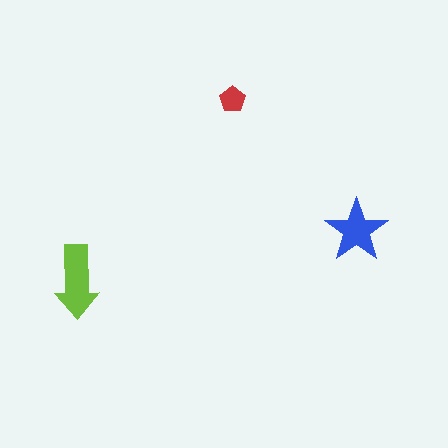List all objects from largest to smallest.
The lime arrow, the blue star, the red pentagon.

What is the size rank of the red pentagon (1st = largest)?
3rd.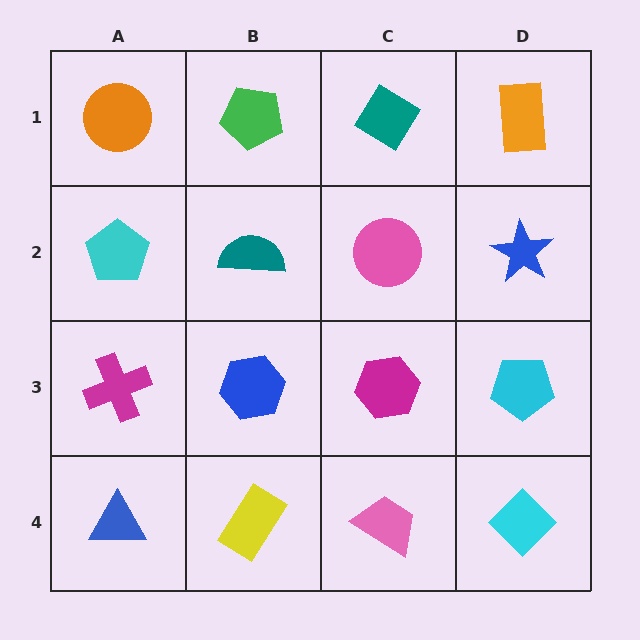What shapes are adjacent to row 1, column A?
A cyan pentagon (row 2, column A), a green pentagon (row 1, column B).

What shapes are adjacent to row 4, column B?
A blue hexagon (row 3, column B), a blue triangle (row 4, column A), a pink trapezoid (row 4, column C).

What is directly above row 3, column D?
A blue star.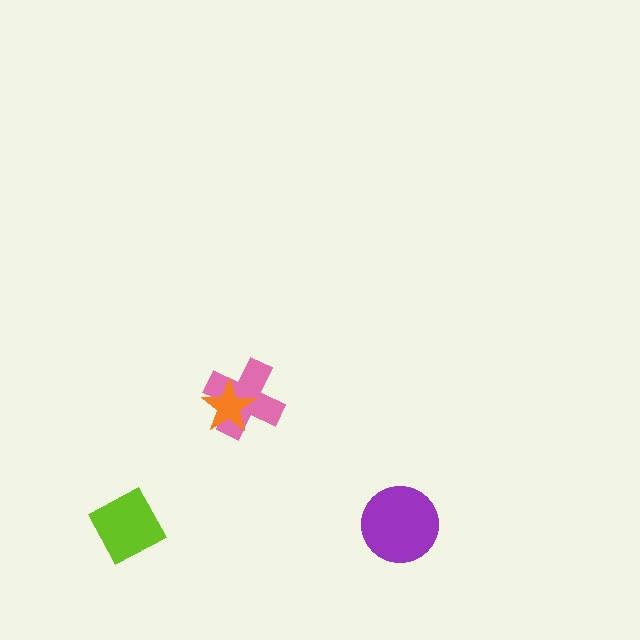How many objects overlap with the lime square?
0 objects overlap with the lime square.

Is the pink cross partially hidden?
Yes, it is partially covered by another shape.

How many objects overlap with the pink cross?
1 object overlaps with the pink cross.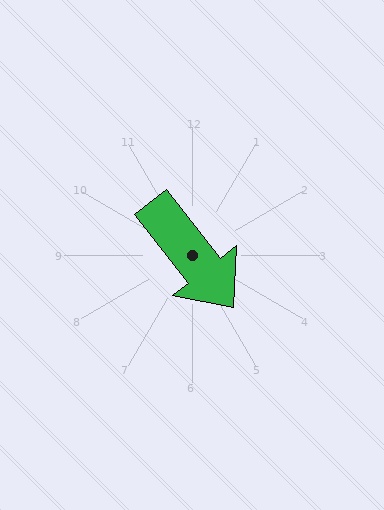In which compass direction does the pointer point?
Southeast.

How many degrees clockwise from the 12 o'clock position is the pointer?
Approximately 142 degrees.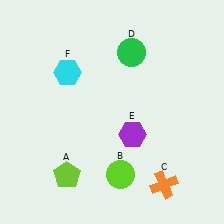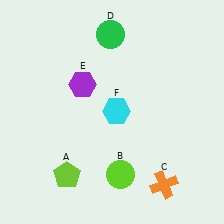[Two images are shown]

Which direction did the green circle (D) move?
The green circle (D) moved left.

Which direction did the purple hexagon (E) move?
The purple hexagon (E) moved up.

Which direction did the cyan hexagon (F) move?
The cyan hexagon (F) moved right.